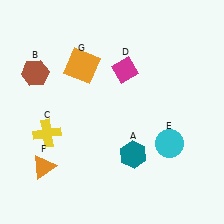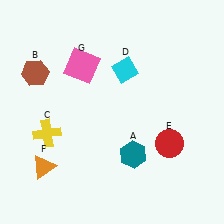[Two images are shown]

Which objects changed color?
D changed from magenta to cyan. E changed from cyan to red. G changed from orange to pink.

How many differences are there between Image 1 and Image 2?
There are 3 differences between the two images.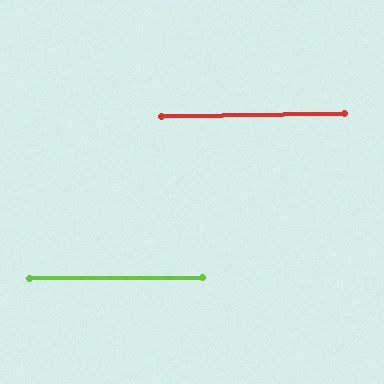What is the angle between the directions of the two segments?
Approximately 0 degrees.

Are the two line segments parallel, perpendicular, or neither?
Parallel — their directions differ by only 0.3°.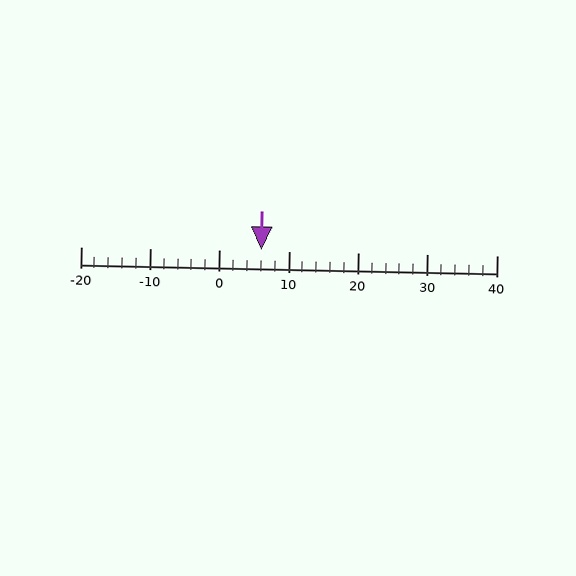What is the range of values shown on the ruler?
The ruler shows values from -20 to 40.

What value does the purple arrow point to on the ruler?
The purple arrow points to approximately 6.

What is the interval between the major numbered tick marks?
The major tick marks are spaced 10 units apart.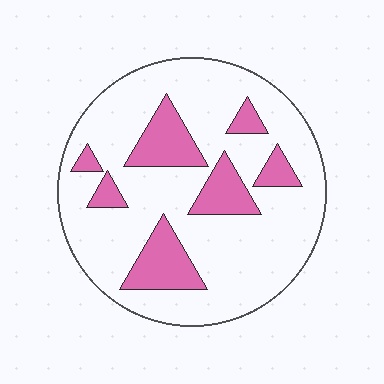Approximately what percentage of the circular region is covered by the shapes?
Approximately 20%.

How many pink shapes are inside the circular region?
7.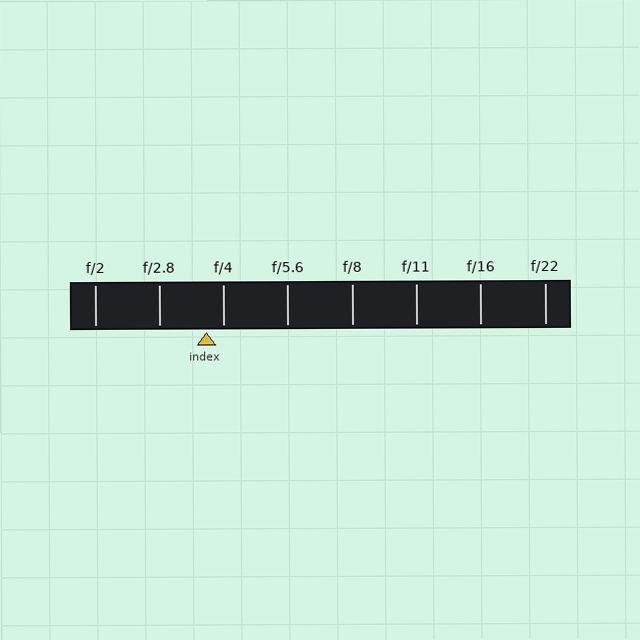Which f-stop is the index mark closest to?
The index mark is closest to f/4.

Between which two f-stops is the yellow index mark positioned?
The index mark is between f/2.8 and f/4.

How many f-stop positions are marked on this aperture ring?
There are 8 f-stop positions marked.